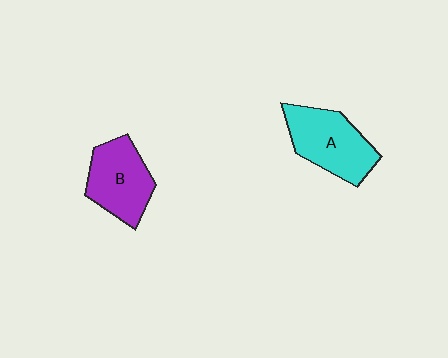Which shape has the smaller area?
Shape B (purple).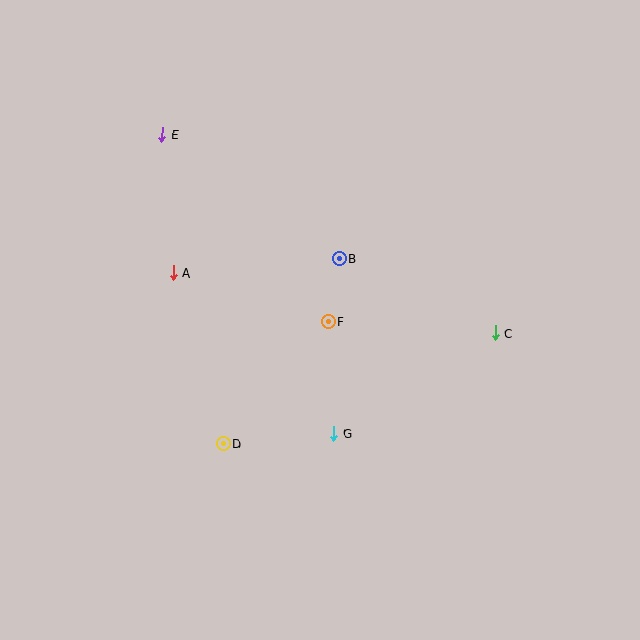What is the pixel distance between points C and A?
The distance between C and A is 327 pixels.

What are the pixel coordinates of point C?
Point C is at (495, 333).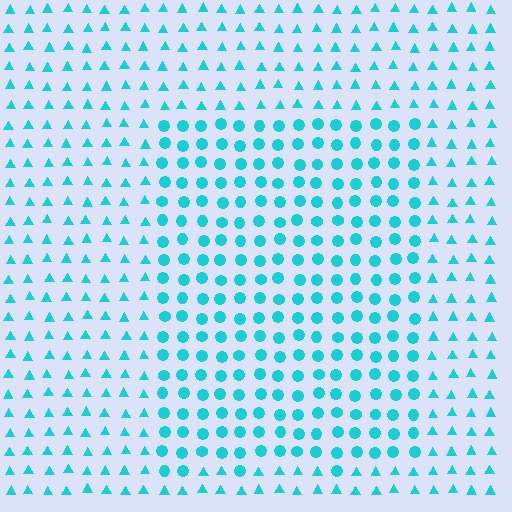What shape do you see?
I see a rectangle.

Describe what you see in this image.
The image is filled with small cyan elements arranged in a uniform grid. A rectangle-shaped region contains circles, while the surrounding area contains triangles. The boundary is defined purely by the change in element shape.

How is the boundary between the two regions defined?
The boundary is defined by a change in element shape: circles inside vs. triangles outside. All elements share the same color and spacing.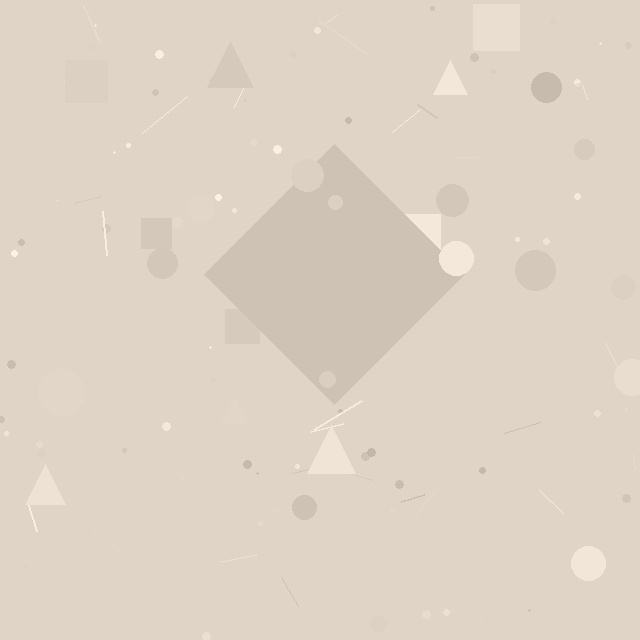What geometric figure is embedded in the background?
A diamond is embedded in the background.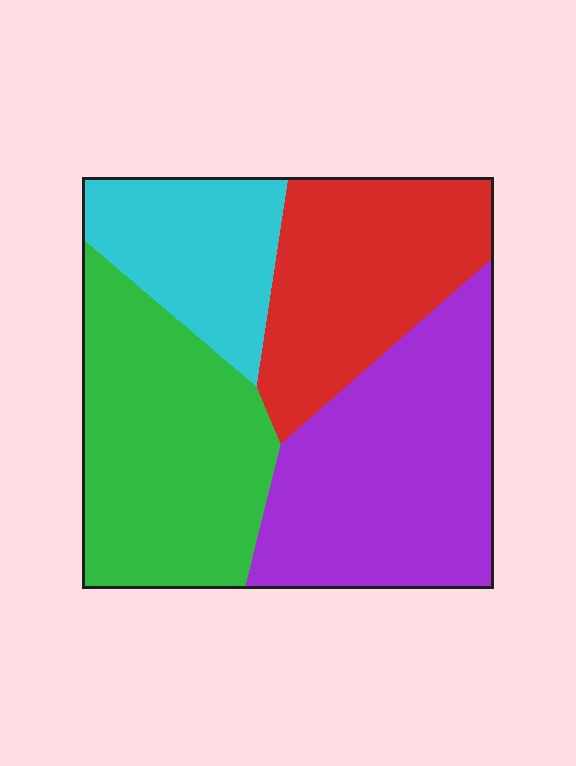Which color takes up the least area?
Cyan, at roughly 15%.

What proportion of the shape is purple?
Purple takes up between a sixth and a third of the shape.